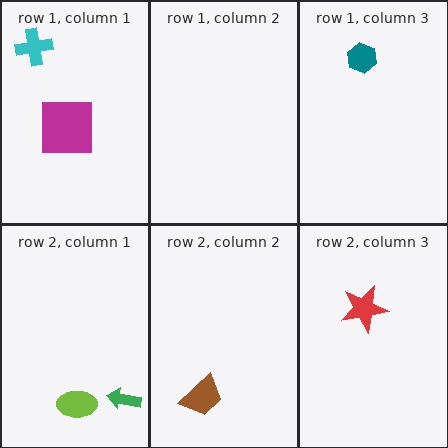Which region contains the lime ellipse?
The row 2, column 1 region.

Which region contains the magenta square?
The row 1, column 1 region.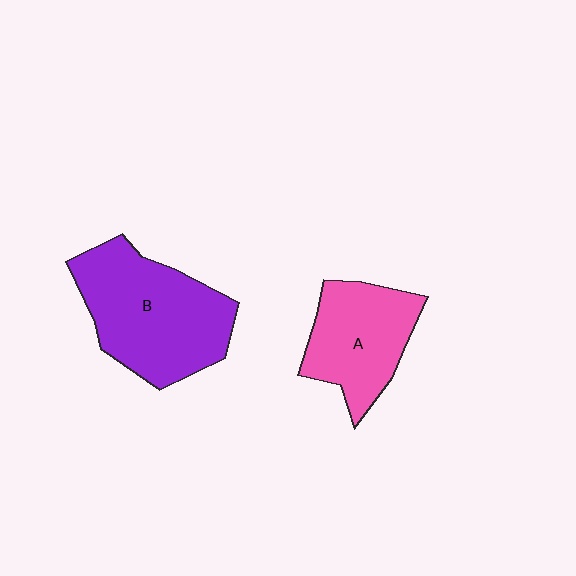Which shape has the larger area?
Shape B (purple).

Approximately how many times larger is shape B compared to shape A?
Approximately 1.4 times.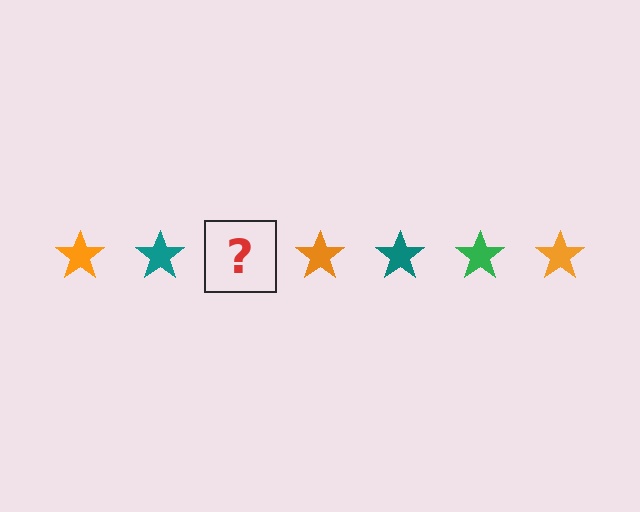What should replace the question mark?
The question mark should be replaced with a green star.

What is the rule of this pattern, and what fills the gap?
The rule is that the pattern cycles through orange, teal, green stars. The gap should be filled with a green star.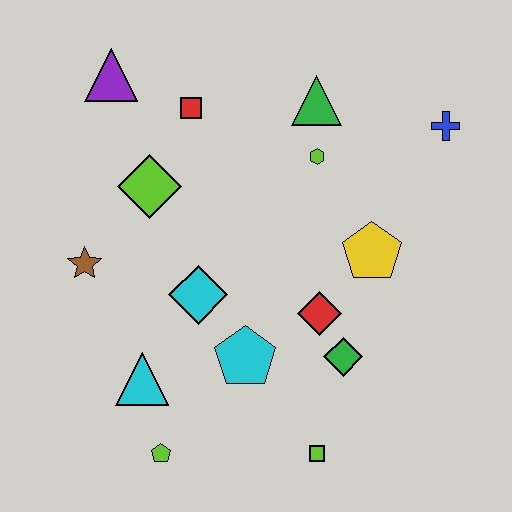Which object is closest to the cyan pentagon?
The cyan diamond is closest to the cyan pentagon.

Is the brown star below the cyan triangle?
No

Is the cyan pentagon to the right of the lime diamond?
Yes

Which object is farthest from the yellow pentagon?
The purple triangle is farthest from the yellow pentagon.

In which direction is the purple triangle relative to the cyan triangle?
The purple triangle is above the cyan triangle.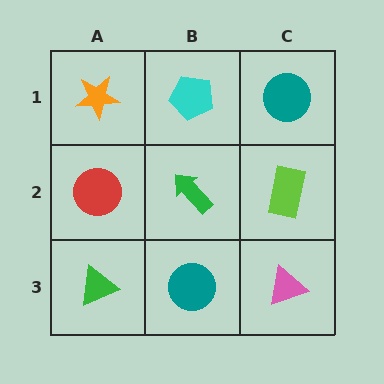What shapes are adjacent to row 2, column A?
An orange star (row 1, column A), a green triangle (row 3, column A), a green arrow (row 2, column B).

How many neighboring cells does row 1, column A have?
2.